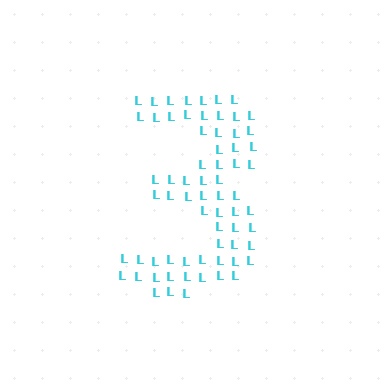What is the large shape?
The large shape is the digit 3.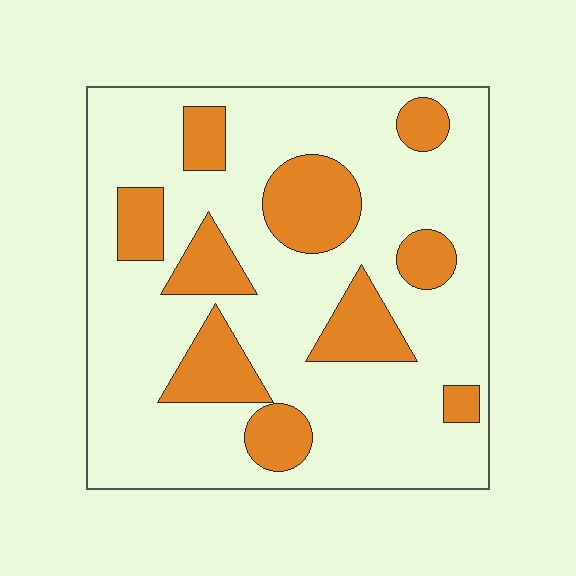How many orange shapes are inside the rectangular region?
10.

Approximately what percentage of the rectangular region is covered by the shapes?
Approximately 25%.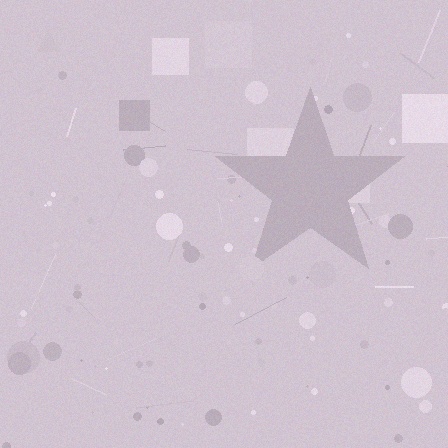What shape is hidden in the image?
A star is hidden in the image.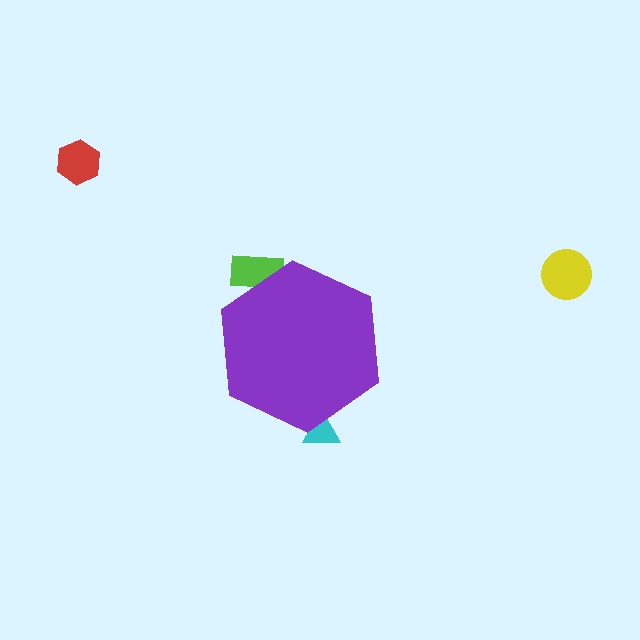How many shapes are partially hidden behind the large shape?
2 shapes are partially hidden.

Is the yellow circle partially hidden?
No, the yellow circle is fully visible.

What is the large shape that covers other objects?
A purple hexagon.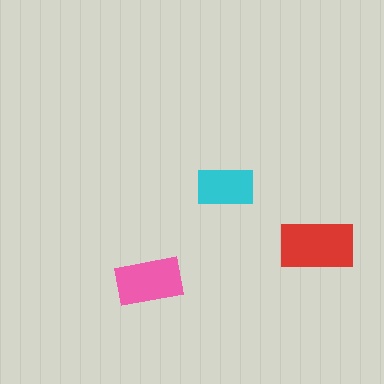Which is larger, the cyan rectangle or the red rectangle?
The red one.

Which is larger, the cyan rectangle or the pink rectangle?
The pink one.